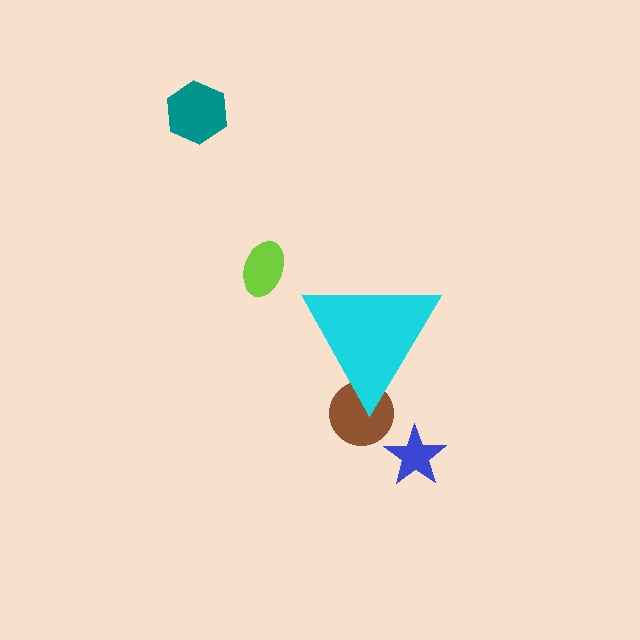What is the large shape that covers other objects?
A cyan triangle.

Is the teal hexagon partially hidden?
No, the teal hexagon is fully visible.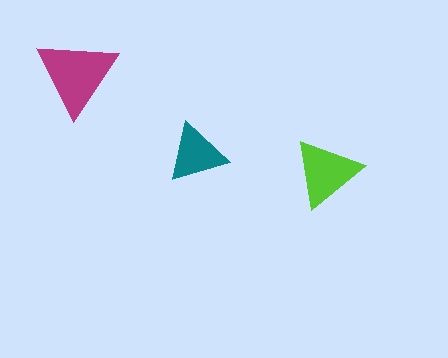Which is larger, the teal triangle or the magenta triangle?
The magenta one.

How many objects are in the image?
There are 3 objects in the image.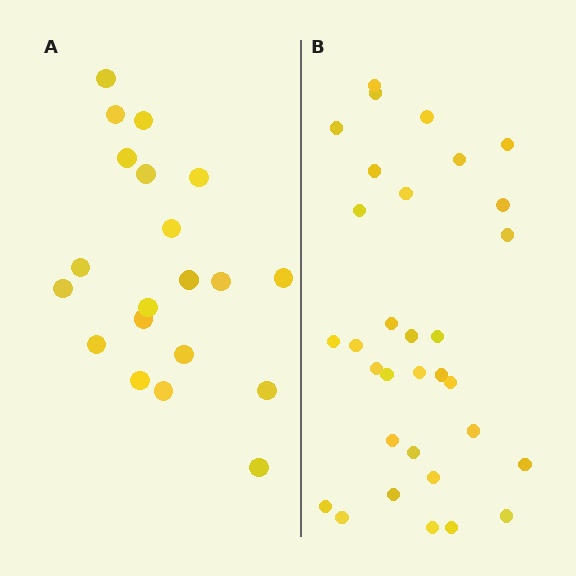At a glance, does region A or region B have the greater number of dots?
Region B (the right region) has more dots.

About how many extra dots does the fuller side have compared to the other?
Region B has roughly 12 or so more dots than region A.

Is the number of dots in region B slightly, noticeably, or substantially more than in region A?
Region B has substantially more. The ratio is roughly 1.6 to 1.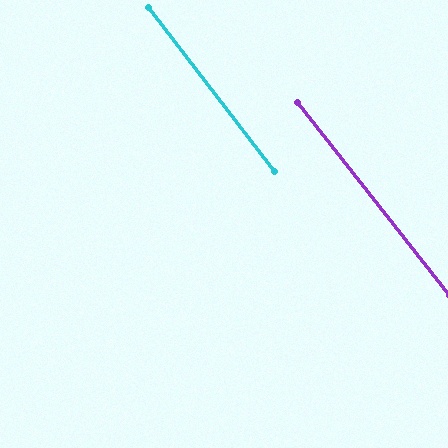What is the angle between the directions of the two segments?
Approximately 0 degrees.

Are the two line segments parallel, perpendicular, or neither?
Parallel — their directions differ by only 0.5°.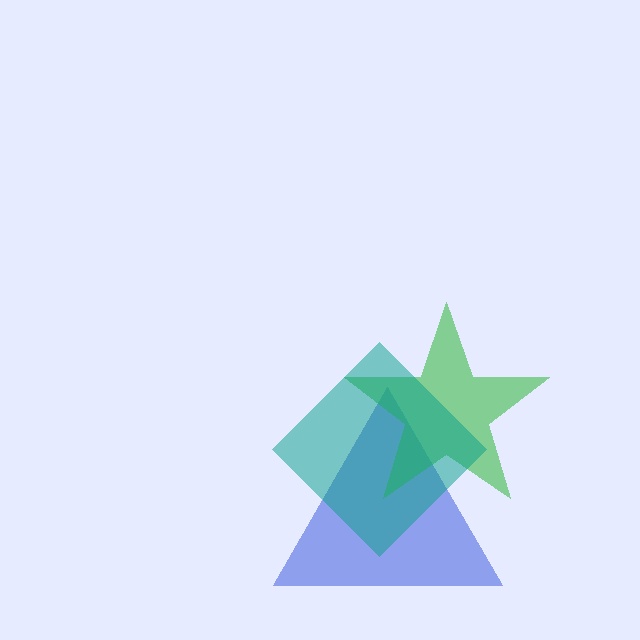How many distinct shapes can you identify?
There are 3 distinct shapes: a blue triangle, a green star, a teal diamond.